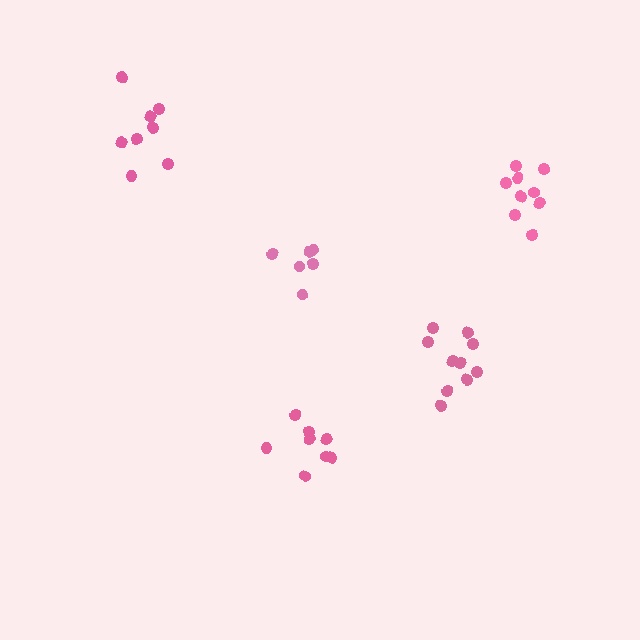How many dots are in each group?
Group 1: 8 dots, Group 2: 9 dots, Group 3: 6 dots, Group 4: 8 dots, Group 5: 10 dots (41 total).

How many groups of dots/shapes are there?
There are 5 groups.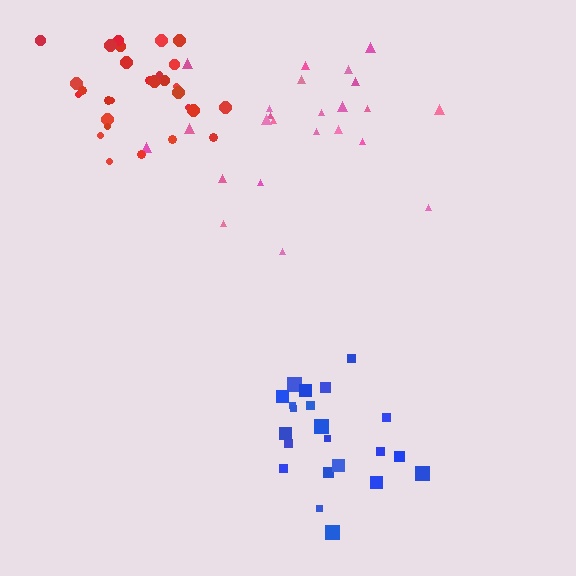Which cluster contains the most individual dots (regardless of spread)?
Red (30).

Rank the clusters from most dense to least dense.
red, blue, pink.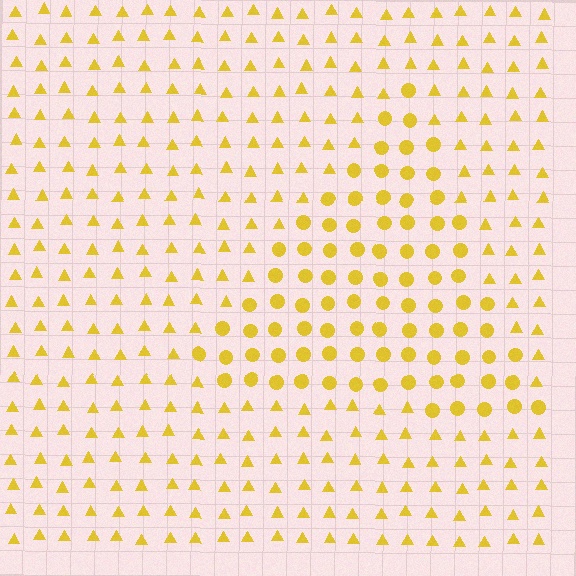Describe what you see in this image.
The image is filled with small yellow elements arranged in a uniform grid. A triangle-shaped region contains circles, while the surrounding area contains triangles. The boundary is defined purely by the change in element shape.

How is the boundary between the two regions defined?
The boundary is defined by a change in element shape: circles inside vs. triangles outside. All elements share the same color and spacing.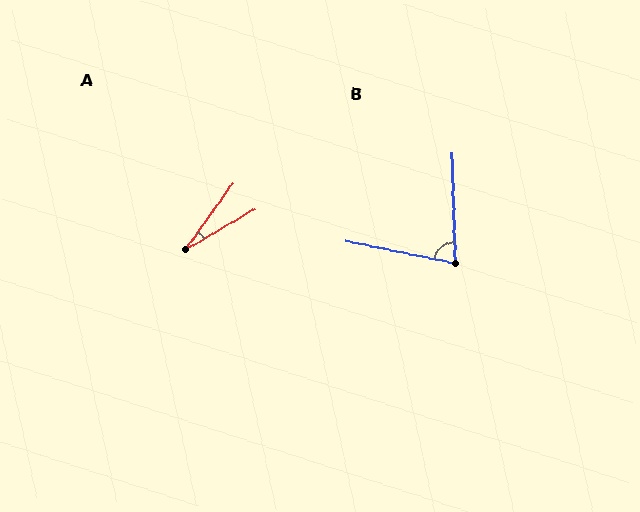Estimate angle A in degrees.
Approximately 24 degrees.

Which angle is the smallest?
A, at approximately 24 degrees.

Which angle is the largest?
B, at approximately 77 degrees.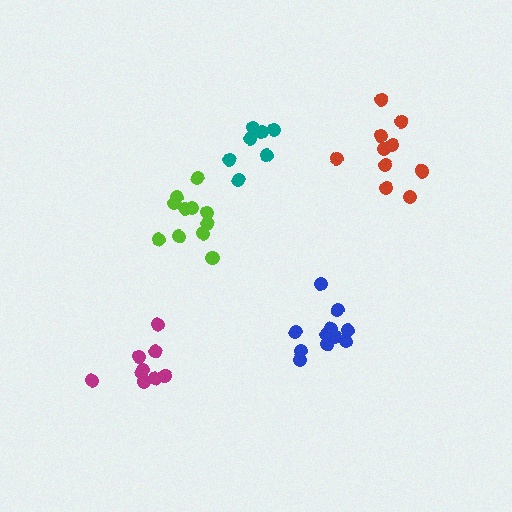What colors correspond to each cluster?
The clusters are colored: blue, lime, red, magenta, teal.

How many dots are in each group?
Group 1: 11 dots, Group 2: 11 dots, Group 3: 10 dots, Group 4: 9 dots, Group 5: 7 dots (48 total).